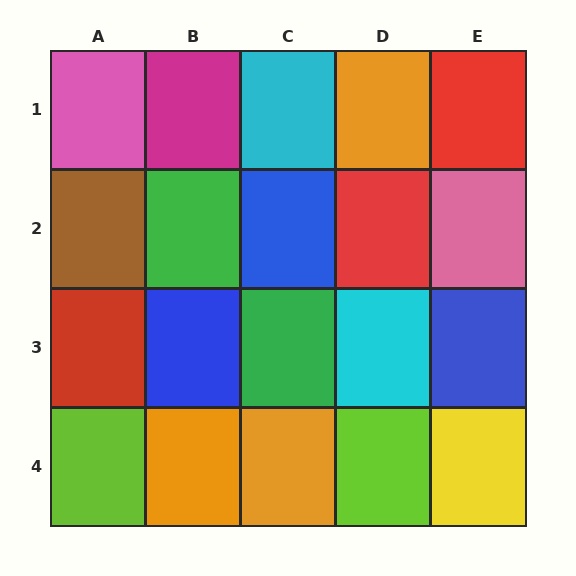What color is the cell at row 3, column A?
Red.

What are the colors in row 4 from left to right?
Lime, orange, orange, lime, yellow.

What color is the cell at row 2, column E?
Pink.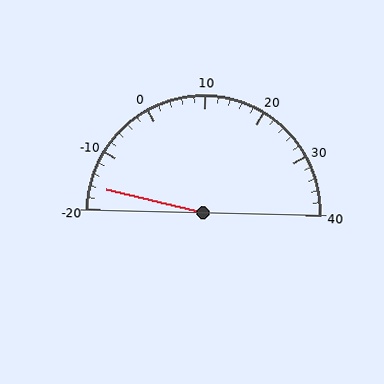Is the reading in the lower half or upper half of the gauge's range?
The reading is in the lower half of the range (-20 to 40).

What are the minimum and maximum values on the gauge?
The gauge ranges from -20 to 40.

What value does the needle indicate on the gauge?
The needle indicates approximately -16.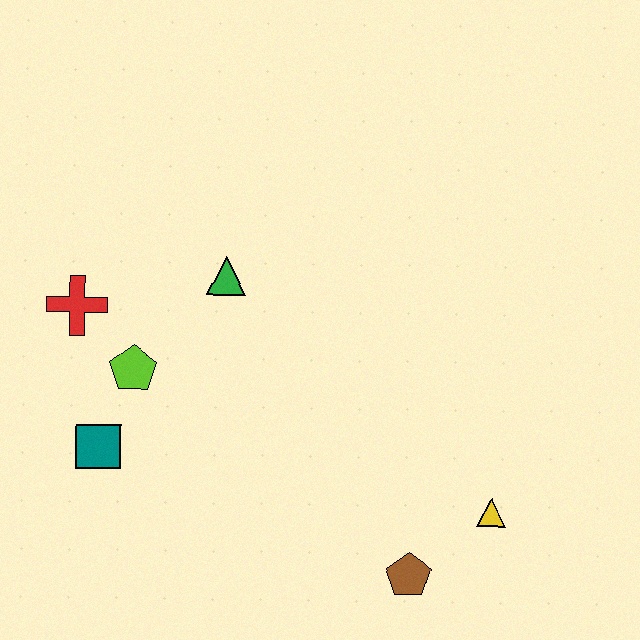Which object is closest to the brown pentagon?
The yellow triangle is closest to the brown pentagon.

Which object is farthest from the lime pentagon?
The yellow triangle is farthest from the lime pentagon.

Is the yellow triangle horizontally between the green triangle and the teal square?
No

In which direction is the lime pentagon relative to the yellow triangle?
The lime pentagon is to the left of the yellow triangle.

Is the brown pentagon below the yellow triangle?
Yes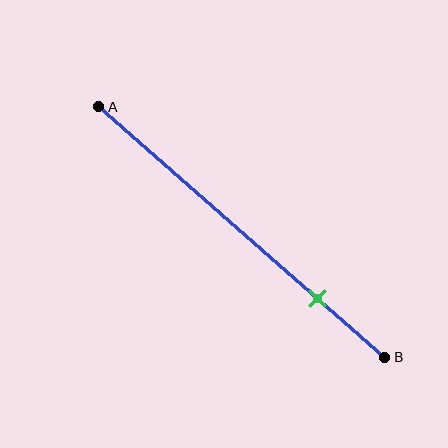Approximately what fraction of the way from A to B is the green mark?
The green mark is approximately 75% of the way from A to B.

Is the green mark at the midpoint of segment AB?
No, the mark is at about 75% from A, not at the 50% midpoint.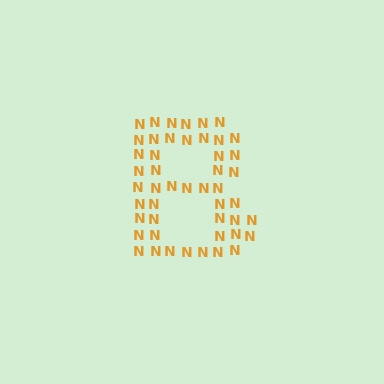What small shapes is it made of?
It is made of small letter N's.